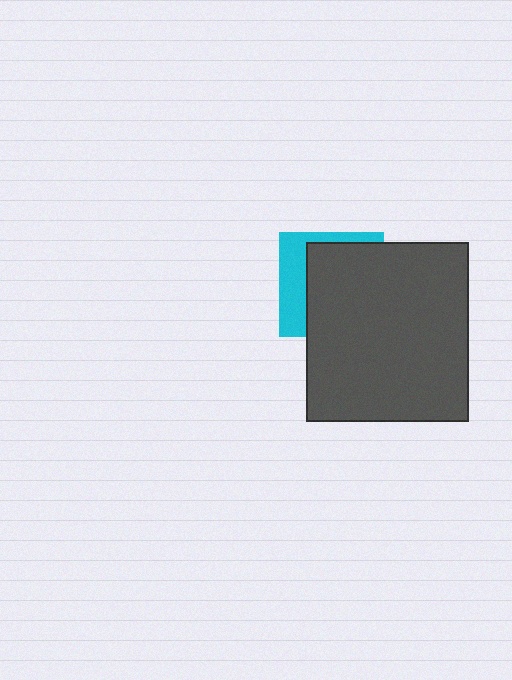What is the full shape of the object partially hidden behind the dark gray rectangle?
The partially hidden object is a cyan square.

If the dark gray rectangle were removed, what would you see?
You would see the complete cyan square.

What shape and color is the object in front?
The object in front is a dark gray rectangle.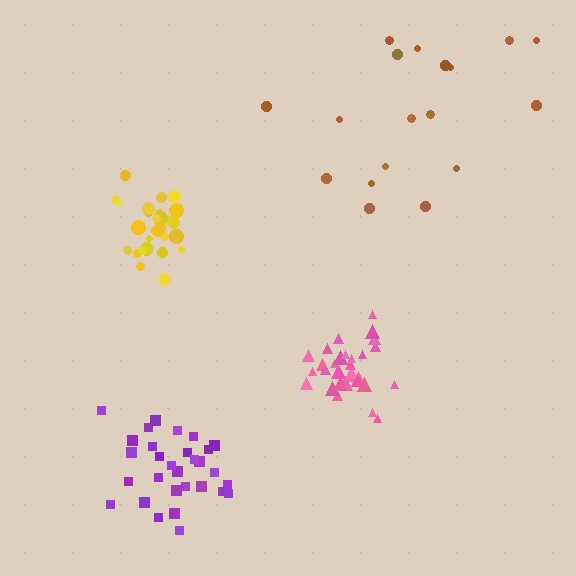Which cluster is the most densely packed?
Yellow.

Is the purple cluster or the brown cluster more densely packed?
Purple.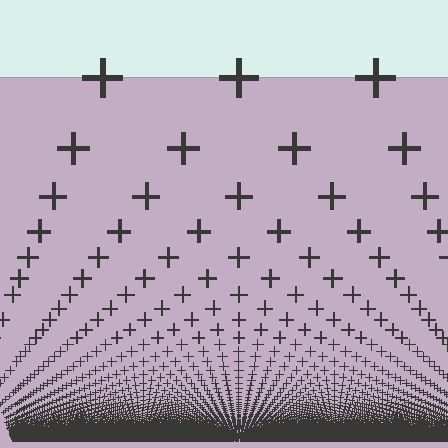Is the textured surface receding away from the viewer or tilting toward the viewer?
The surface appears to tilt toward the viewer. Texture elements get larger and sparser toward the top.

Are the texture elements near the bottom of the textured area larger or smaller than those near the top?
Smaller. The gradient is inverted — elements near the bottom are smaller and denser.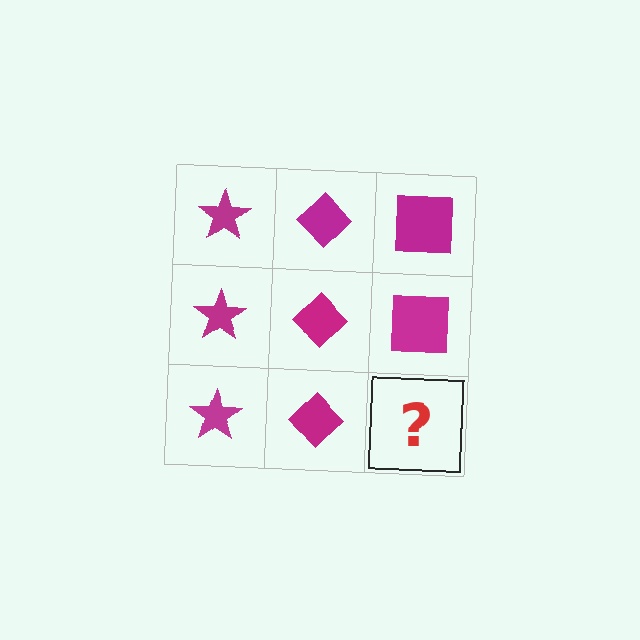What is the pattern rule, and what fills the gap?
The rule is that each column has a consistent shape. The gap should be filled with a magenta square.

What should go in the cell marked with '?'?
The missing cell should contain a magenta square.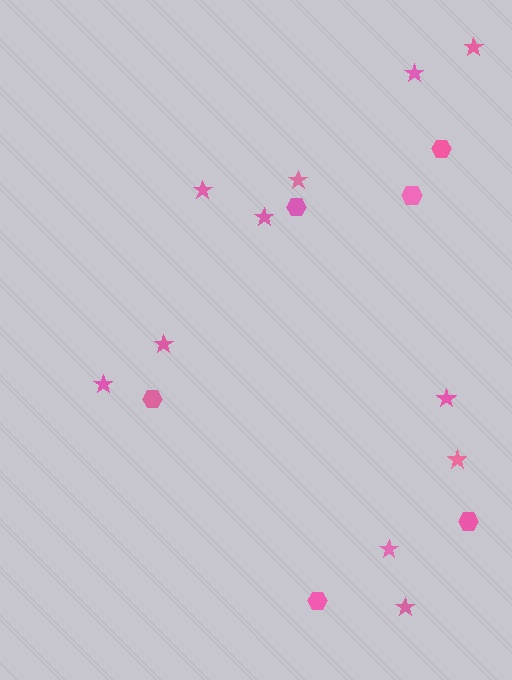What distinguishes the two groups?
There are 2 groups: one group of stars (11) and one group of hexagons (6).